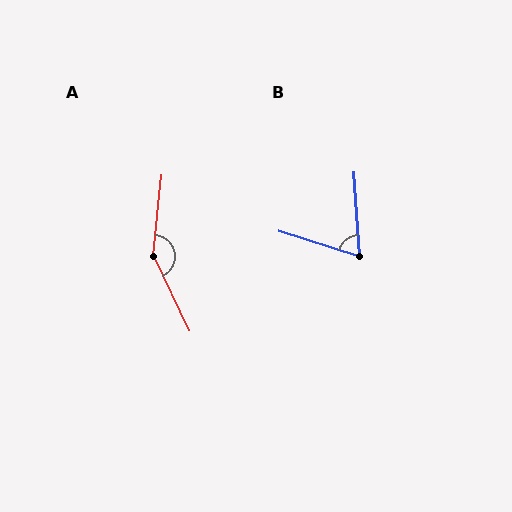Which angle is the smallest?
B, at approximately 68 degrees.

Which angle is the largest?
A, at approximately 148 degrees.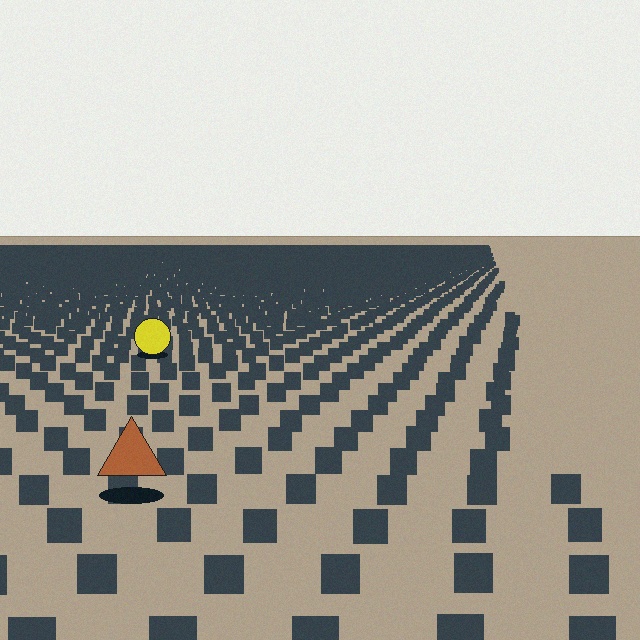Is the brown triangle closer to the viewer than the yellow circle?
Yes. The brown triangle is closer — you can tell from the texture gradient: the ground texture is coarser near it.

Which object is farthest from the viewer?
The yellow circle is farthest from the viewer. It appears smaller and the ground texture around it is denser.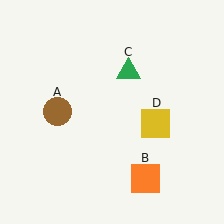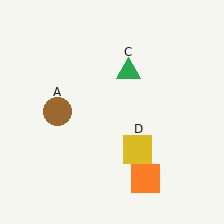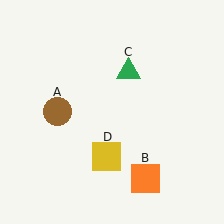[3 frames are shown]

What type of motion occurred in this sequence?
The yellow square (object D) rotated clockwise around the center of the scene.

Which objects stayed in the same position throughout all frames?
Brown circle (object A) and orange square (object B) and green triangle (object C) remained stationary.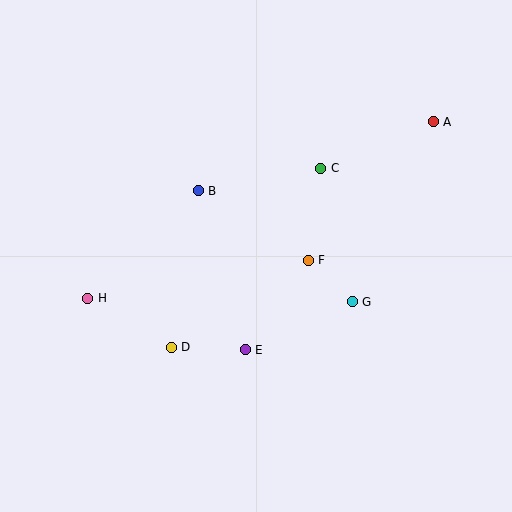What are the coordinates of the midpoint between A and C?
The midpoint between A and C is at (377, 145).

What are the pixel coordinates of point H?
Point H is at (88, 298).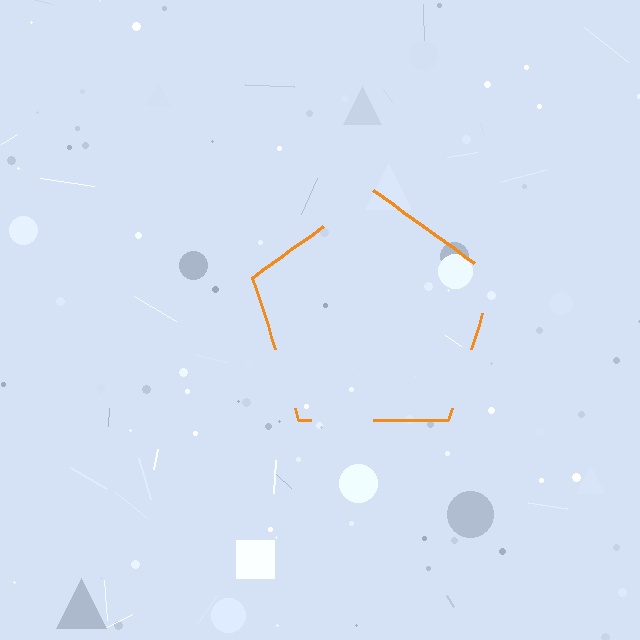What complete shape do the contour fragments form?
The contour fragments form a pentagon.